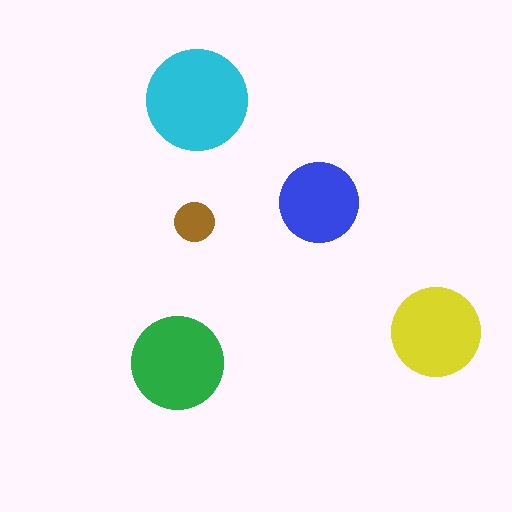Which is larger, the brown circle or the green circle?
The green one.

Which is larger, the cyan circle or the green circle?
The cyan one.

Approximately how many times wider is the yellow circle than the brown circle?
About 2.5 times wider.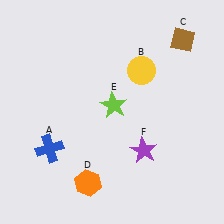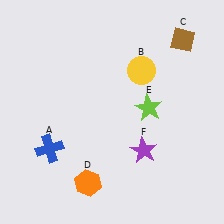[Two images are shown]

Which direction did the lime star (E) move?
The lime star (E) moved right.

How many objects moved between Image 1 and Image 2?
1 object moved between the two images.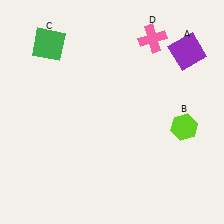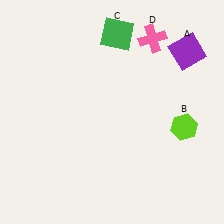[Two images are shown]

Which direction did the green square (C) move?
The green square (C) moved right.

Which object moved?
The green square (C) moved right.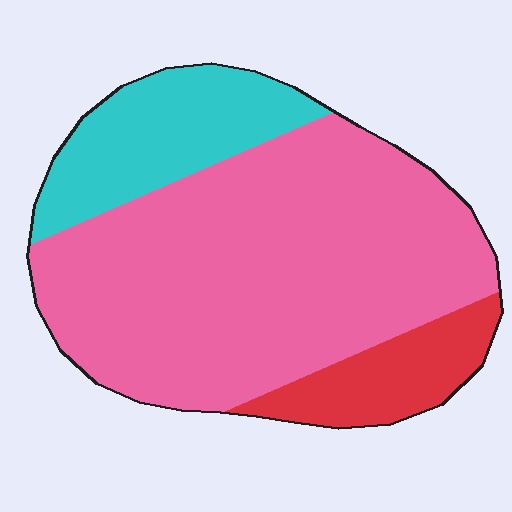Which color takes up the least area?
Red, at roughly 10%.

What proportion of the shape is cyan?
Cyan covers about 20% of the shape.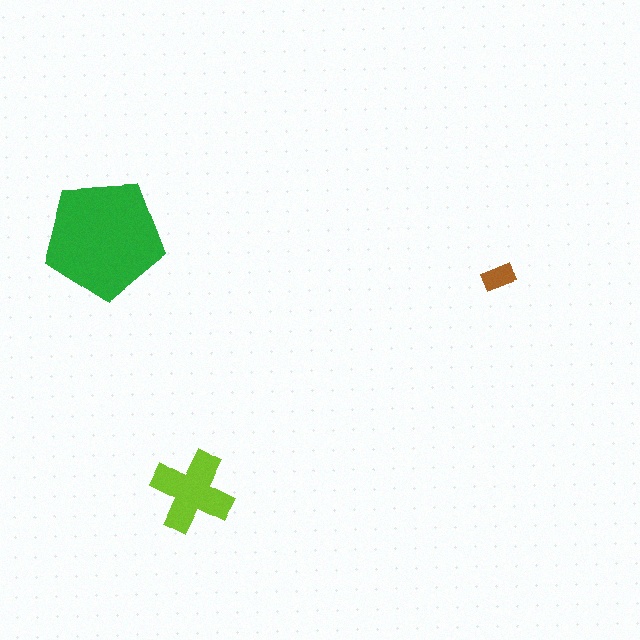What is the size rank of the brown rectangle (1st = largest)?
3rd.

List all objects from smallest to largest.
The brown rectangle, the lime cross, the green pentagon.